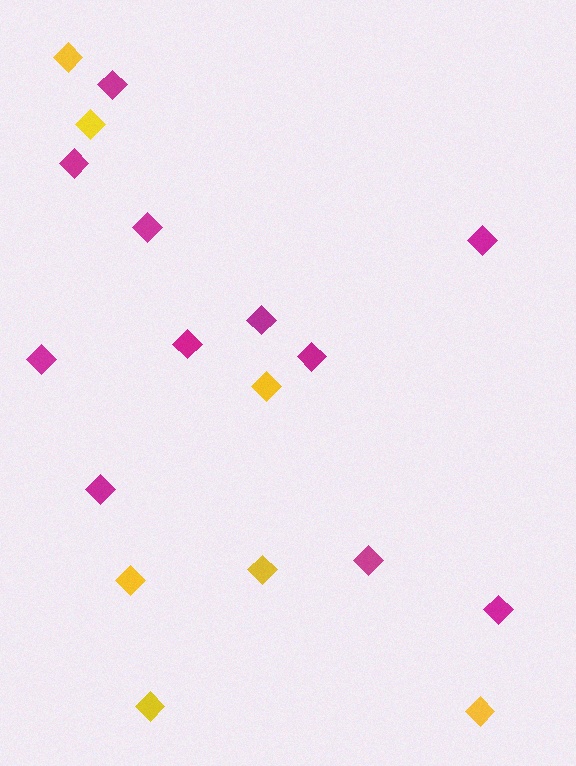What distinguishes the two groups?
There are 2 groups: one group of yellow diamonds (7) and one group of magenta diamonds (11).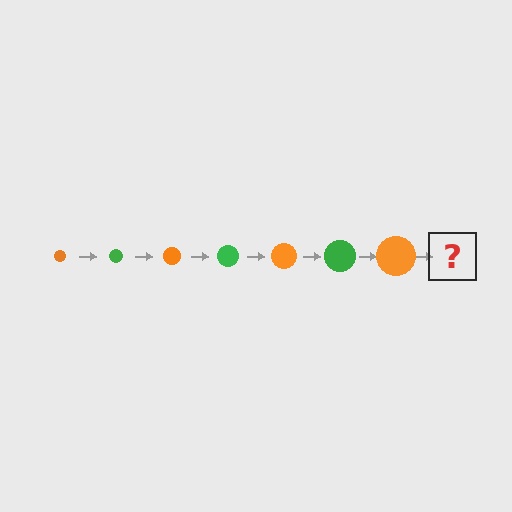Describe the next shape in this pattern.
It should be a green circle, larger than the previous one.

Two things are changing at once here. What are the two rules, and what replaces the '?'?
The two rules are that the circle grows larger each step and the color cycles through orange and green. The '?' should be a green circle, larger than the previous one.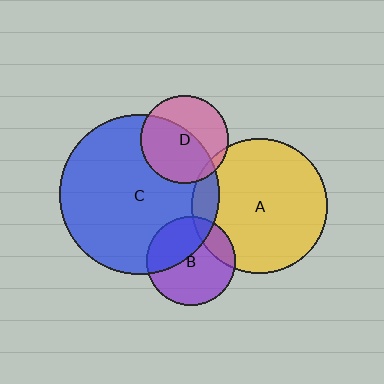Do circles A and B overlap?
Yes.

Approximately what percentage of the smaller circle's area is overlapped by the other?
Approximately 20%.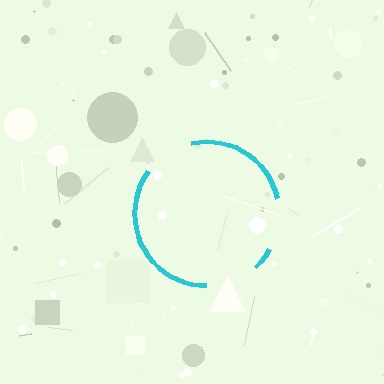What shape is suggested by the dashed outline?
The dashed outline suggests a circle.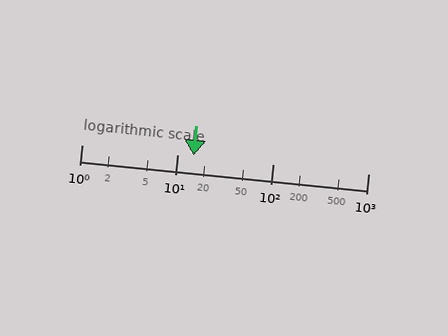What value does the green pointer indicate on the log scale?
The pointer indicates approximately 15.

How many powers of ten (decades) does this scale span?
The scale spans 3 decades, from 1 to 1000.